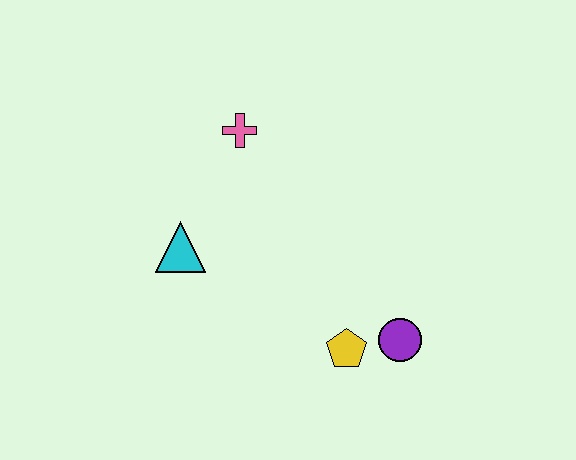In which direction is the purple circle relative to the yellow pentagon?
The purple circle is to the right of the yellow pentagon.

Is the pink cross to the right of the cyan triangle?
Yes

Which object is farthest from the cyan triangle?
The purple circle is farthest from the cyan triangle.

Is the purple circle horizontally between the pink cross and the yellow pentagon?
No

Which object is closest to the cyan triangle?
The pink cross is closest to the cyan triangle.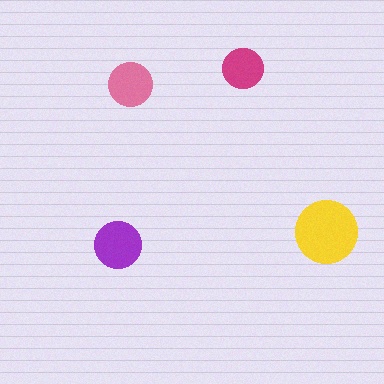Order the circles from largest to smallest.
the yellow one, the purple one, the pink one, the magenta one.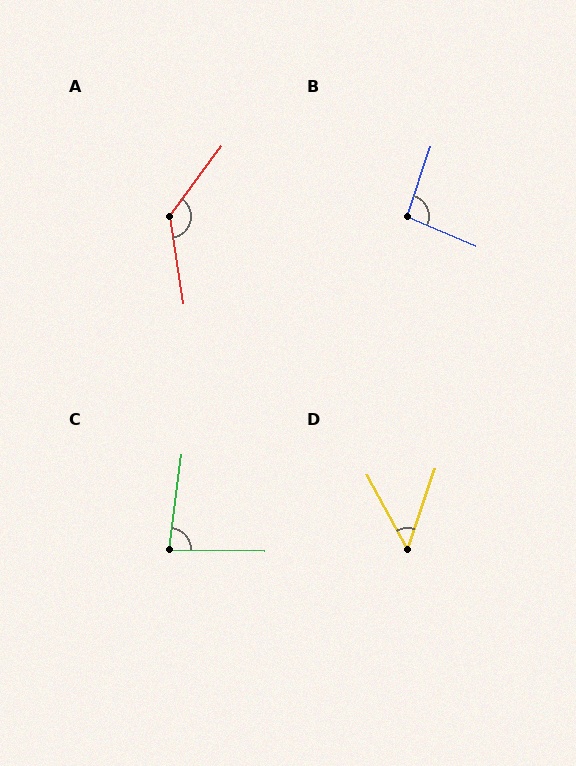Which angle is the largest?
A, at approximately 134 degrees.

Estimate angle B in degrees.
Approximately 95 degrees.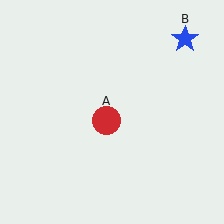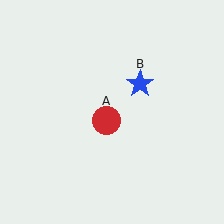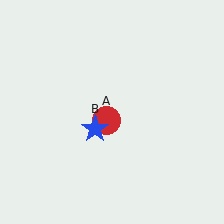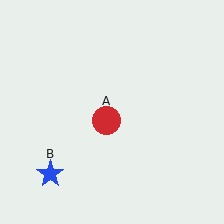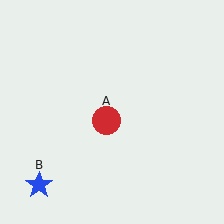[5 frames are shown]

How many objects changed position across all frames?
1 object changed position: blue star (object B).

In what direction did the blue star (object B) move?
The blue star (object B) moved down and to the left.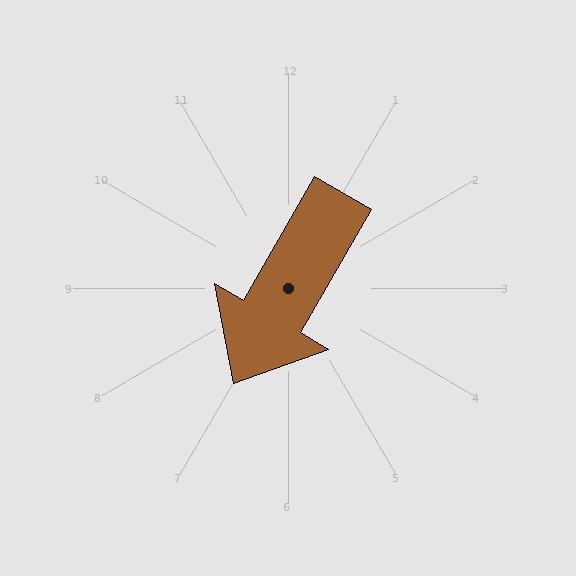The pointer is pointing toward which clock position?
Roughly 7 o'clock.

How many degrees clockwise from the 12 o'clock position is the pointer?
Approximately 210 degrees.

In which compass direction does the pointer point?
Southwest.